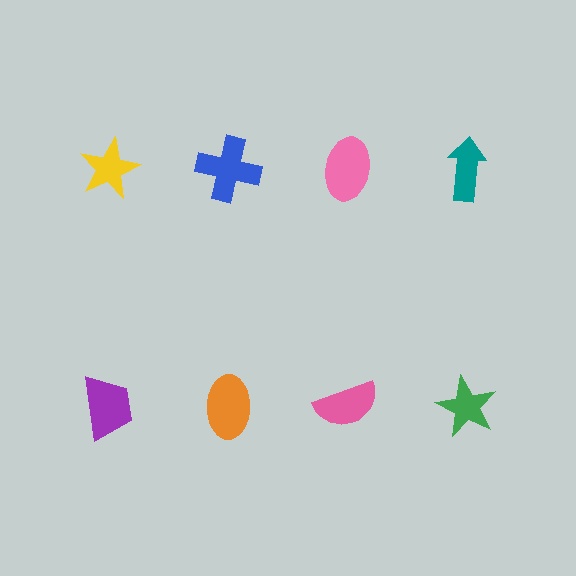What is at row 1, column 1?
A yellow star.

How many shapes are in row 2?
4 shapes.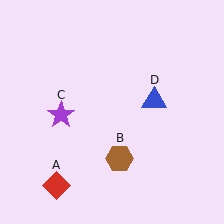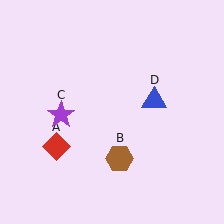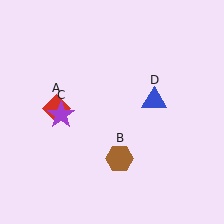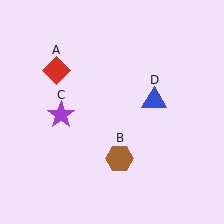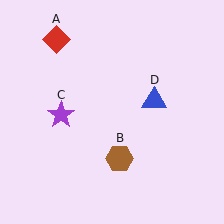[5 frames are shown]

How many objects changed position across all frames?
1 object changed position: red diamond (object A).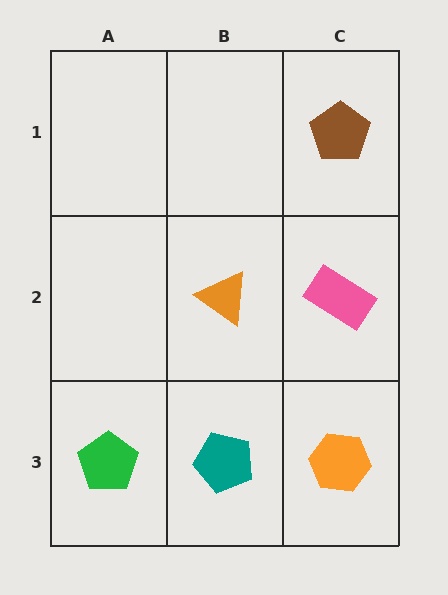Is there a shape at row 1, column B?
No, that cell is empty.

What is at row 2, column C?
A pink rectangle.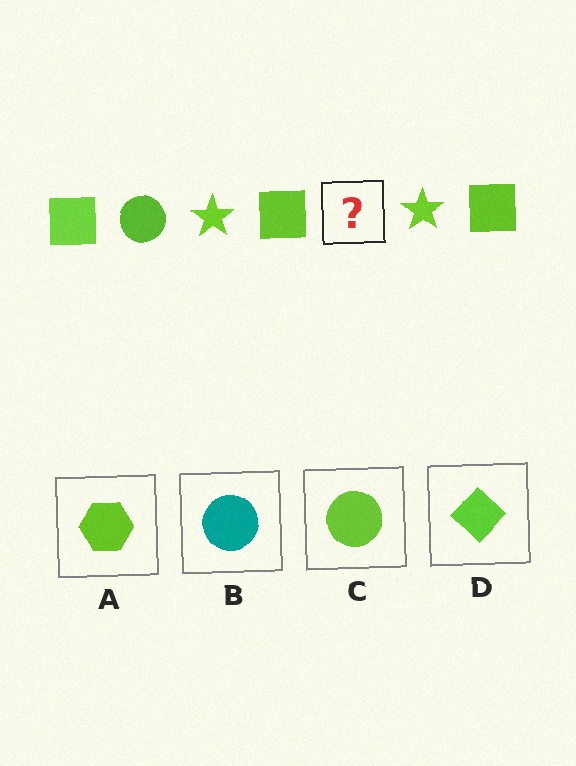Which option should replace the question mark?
Option C.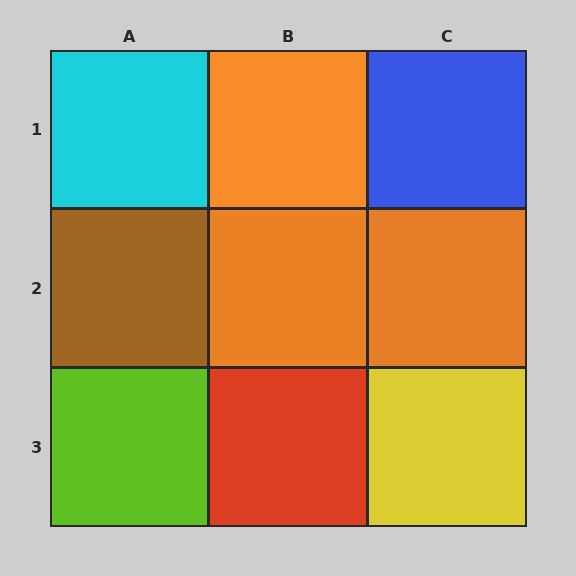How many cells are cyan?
1 cell is cyan.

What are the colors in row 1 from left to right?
Cyan, orange, blue.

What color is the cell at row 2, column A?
Brown.